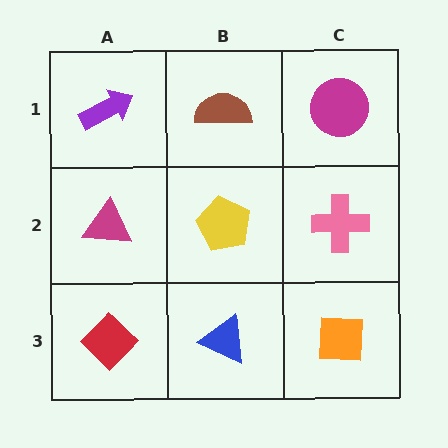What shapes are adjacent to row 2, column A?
A purple arrow (row 1, column A), a red diamond (row 3, column A), a yellow pentagon (row 2, column B).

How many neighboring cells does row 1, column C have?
2.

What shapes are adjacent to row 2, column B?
A brown semicircle (row 1, column B), a blue triangle (row 3, column B), a magenta triangle (row 2, column A), a pink cross (row 2, column C).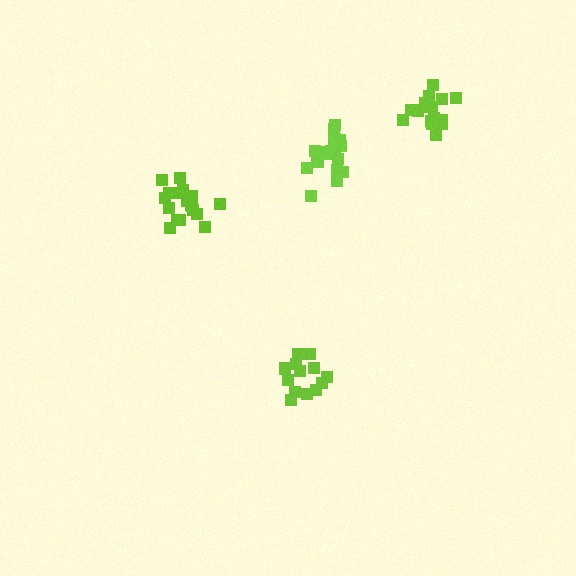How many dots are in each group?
Group 1: 19 dots, Group 2: 19 dots, Group 3: 18 dots, Group 4: 14 dots (70 total).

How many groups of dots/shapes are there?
There are 4 groups.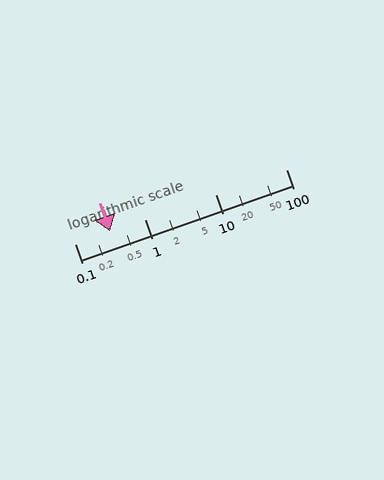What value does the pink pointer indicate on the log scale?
The pointer indicates approximately 0.32.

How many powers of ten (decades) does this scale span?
The scale spans 3 decades, from 0.1 to 100.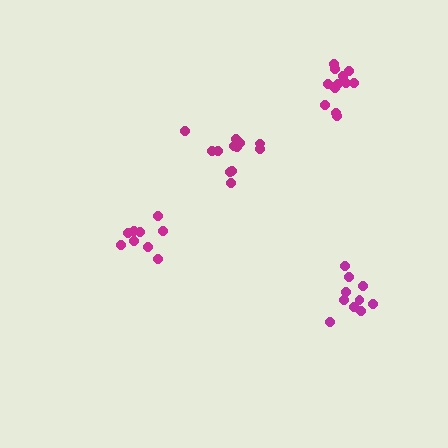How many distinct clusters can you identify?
There are 4 distinct clusters.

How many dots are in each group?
Group 1: 9 dots, Group 2: 10 dots, Group 3: 12 dots, Group 4: 12 dots (43 total).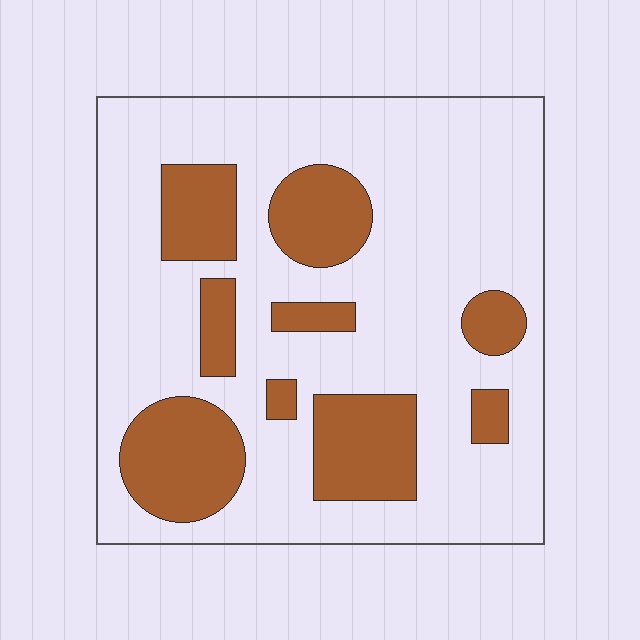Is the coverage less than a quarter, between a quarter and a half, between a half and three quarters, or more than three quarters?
Between a quarter and a half.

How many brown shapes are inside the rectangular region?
9.